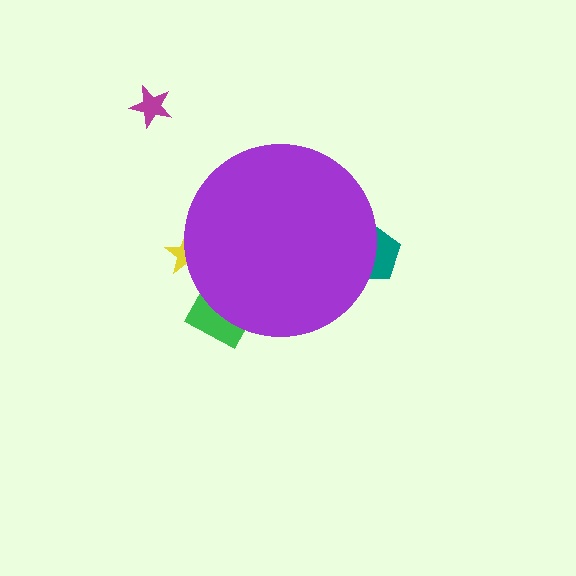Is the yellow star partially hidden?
Yes, the yellow star is partially hidden behind the purple circle.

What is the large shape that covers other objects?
A purple circle.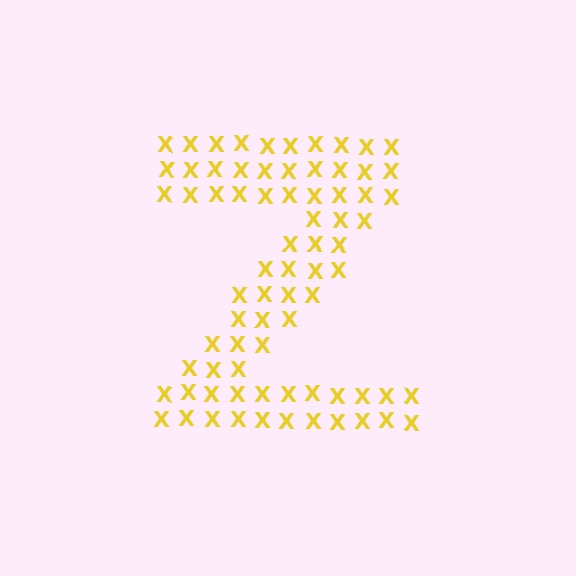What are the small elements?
The small elements are letter X's.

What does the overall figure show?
The overall figure shows the letter Z.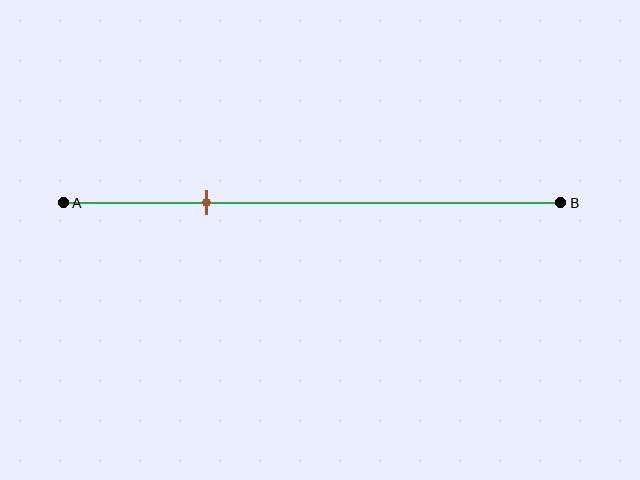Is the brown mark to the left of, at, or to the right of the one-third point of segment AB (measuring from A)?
The brown mark is to the left of the one-third point of segment AB.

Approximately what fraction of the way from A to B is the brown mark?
The brown mark is approximately 30% of the way from A to B.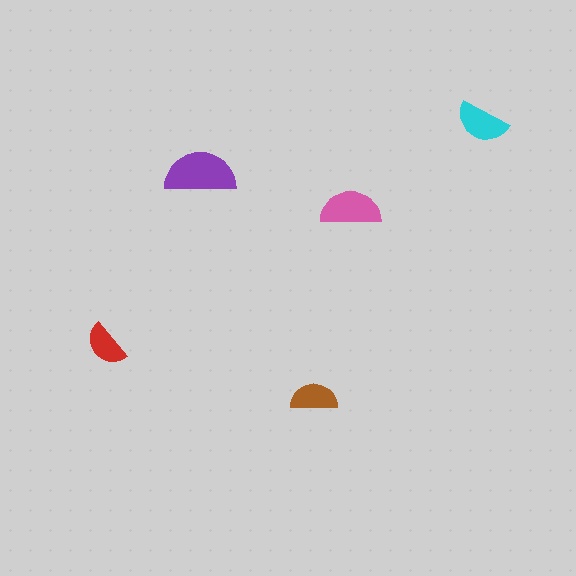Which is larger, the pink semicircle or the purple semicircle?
The purple one.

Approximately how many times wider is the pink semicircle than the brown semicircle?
About 1.5 times wider.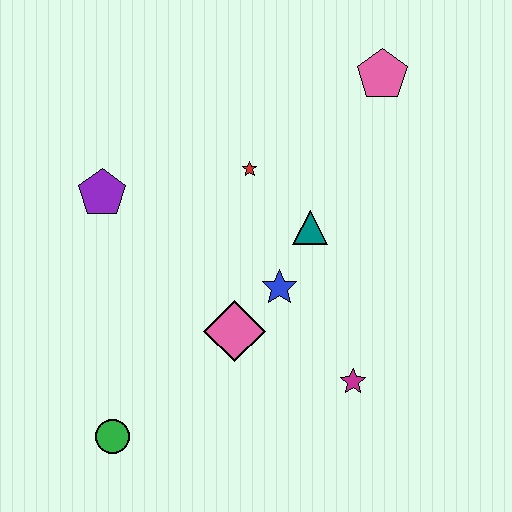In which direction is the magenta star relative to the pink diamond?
The magenta star is to the right of the pink diamond.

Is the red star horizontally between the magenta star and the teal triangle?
No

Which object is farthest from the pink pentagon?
The green circle is farthest from the pink pentagon.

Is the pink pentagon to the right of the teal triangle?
Yes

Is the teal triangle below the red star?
Yes